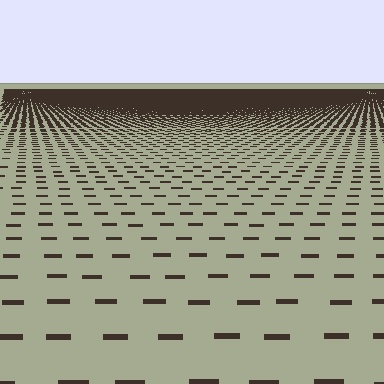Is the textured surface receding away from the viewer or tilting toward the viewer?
The surface is receding away from the viewer. Texture elements get smaller and denser toward the top.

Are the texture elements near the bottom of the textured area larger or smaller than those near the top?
Larger. Near the bottom, elements are closer to the viewer and appear at a bigger on-screen size.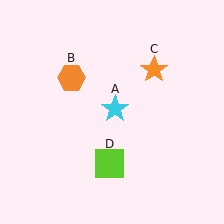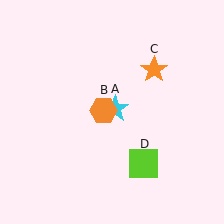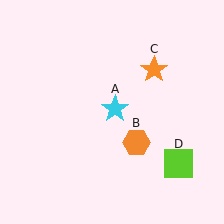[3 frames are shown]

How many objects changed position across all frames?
2 objects changed position: orange hexagon (object B), lime square (object D).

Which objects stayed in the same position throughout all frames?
Cyan star (object A) and orange star (object C) remained stationary.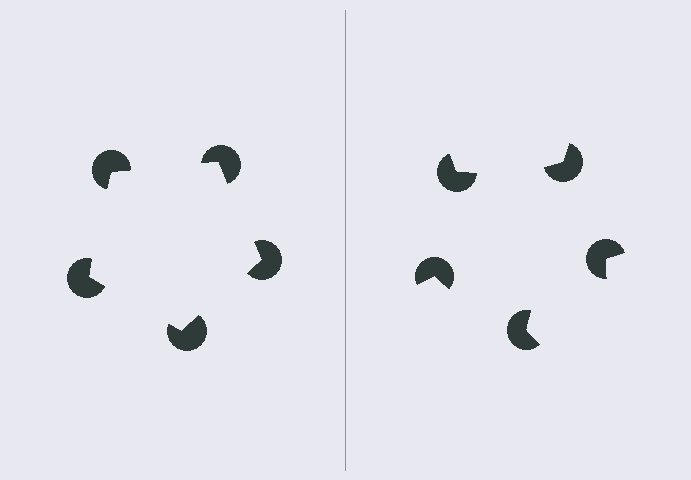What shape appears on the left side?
An illusory pentagon.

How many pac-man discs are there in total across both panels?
10 — 5 on each side.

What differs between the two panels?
The pac-man discs are positioned identically on both sides; only the wedge orientations differ. On the left they align to a pentagon; on the right they are misaligned.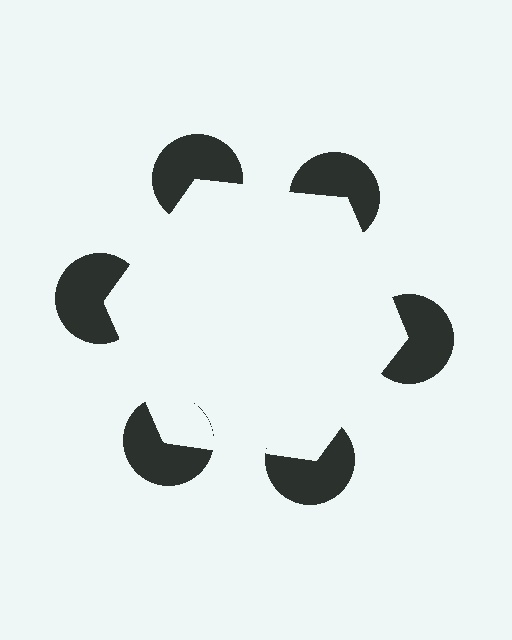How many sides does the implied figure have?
6 sides.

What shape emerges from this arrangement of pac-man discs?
An illusory hexagon — its edges are inferred from the aligned wedge cuts in the pac-man discs, not physically drawn.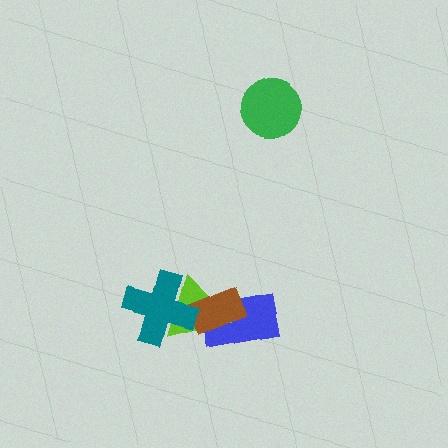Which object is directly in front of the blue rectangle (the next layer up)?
The lime triangle is directly in front of the blue rectangle.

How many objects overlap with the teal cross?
2 objects overlap with the teal cross.